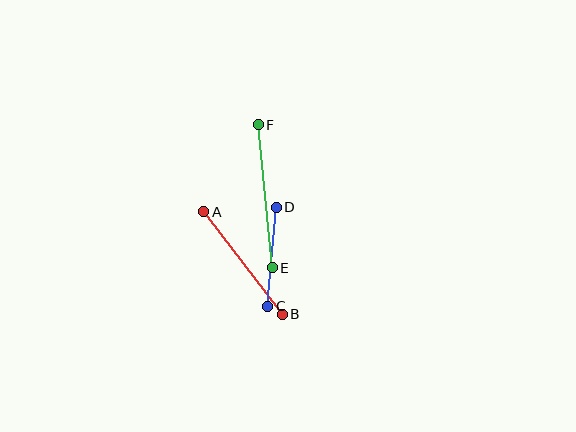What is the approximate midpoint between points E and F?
The midpoint is at approximately (265, 196) pixels.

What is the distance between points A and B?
The distance is approximately 129 pixels.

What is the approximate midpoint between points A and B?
The midpoint is at approximately (243, 263) pixels.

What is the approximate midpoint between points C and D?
The midpoint is at approximately (272, 257) pixels.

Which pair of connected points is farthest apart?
Points E and F are farthest apart.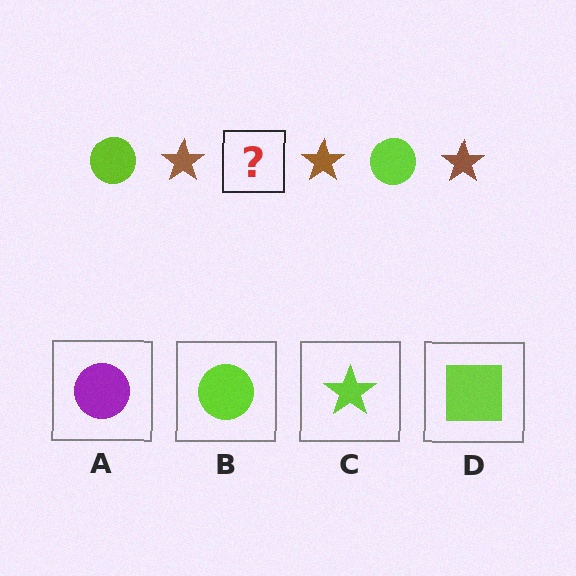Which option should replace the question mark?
Option B.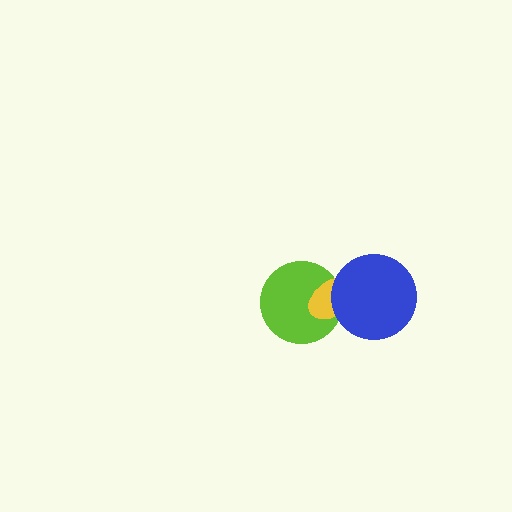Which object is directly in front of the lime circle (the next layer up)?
The yellow ellipse is directly in front of the lime circle.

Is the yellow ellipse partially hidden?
Yes, it is partially covered by another shape.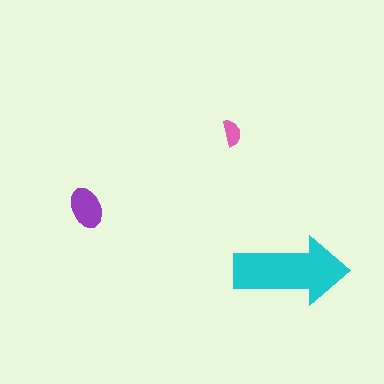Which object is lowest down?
The cyan arrow is bottommost.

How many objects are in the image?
There are 3 objects in the image.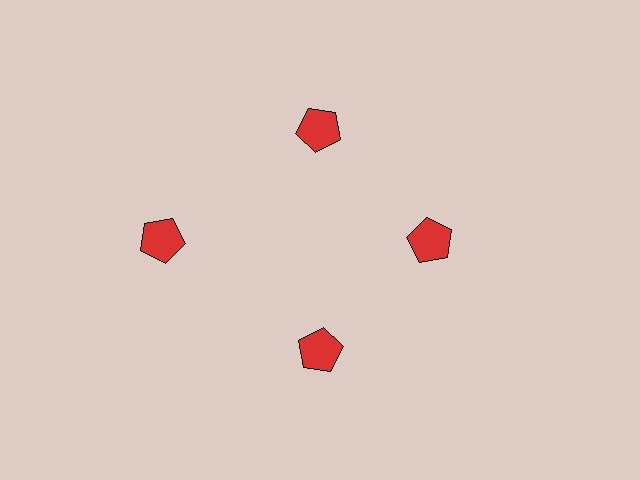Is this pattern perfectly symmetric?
No. The 4 red pentagons are arranged in a ring, but one element near the 9 o'clock position is pushed outward from the center, breaking the 4-fold rotational symmetry.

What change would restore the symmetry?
The symmetry would be restored by moving it inward, back onto the ring so that all 4 pentagons sit at equal angles and equal distance from the center.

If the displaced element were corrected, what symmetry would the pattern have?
It would have 4-fold rotational symmetry — the pattern would map onto itself every 90 degrees.